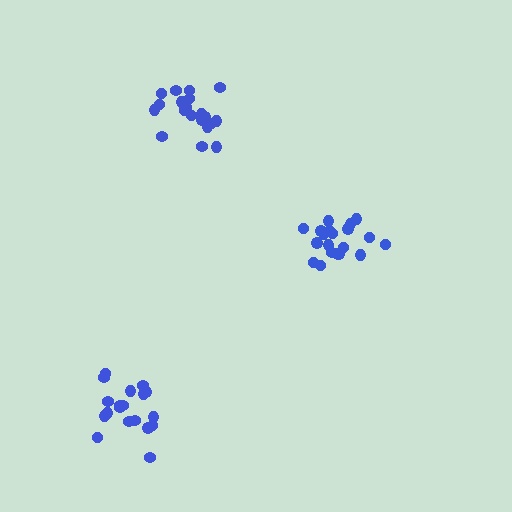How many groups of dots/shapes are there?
There are 3 groups.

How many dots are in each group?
Group 1: 19 dots, Group 2: 20 dots, Group 3: 20 dots (59 total).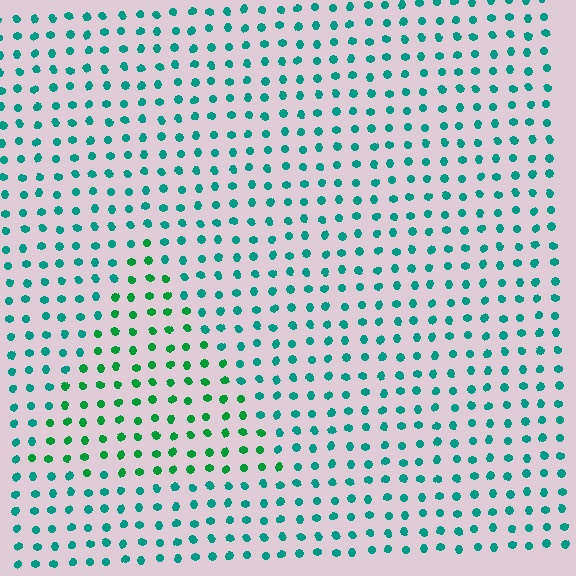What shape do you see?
I see a triangle.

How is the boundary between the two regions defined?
The boundary is defined purely by a slight shift in hue (about 30 degrees). Spacing, size, and orientation are identical on both sides.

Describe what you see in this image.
The image is filled with small teal elements in a uniform arrangement. A triangle-shaped region is visible where the elements are tinted to a slightly different hue, forming a subtle color boundary.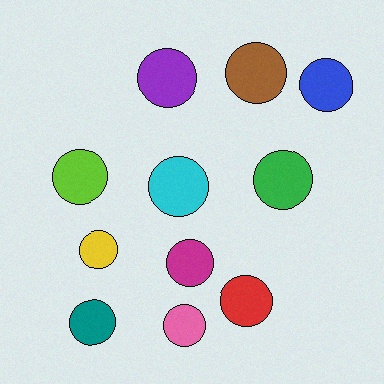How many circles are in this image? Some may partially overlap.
There are 11 circles.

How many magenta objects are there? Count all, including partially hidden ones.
There is 1 magenta object.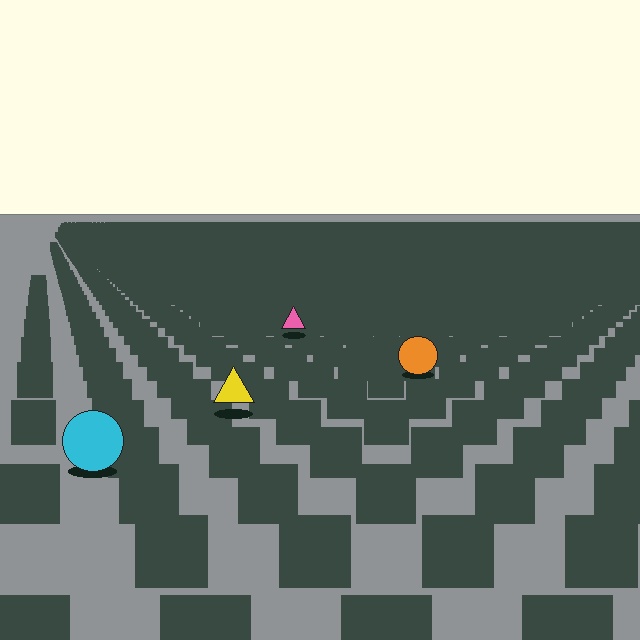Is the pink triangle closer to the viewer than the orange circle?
No. The orange circle is closer — you can tell from the texture gradient: the ground texture is coarser near it.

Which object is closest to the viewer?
The cyan circle is closest. The texture marks near it are larger and more spread out.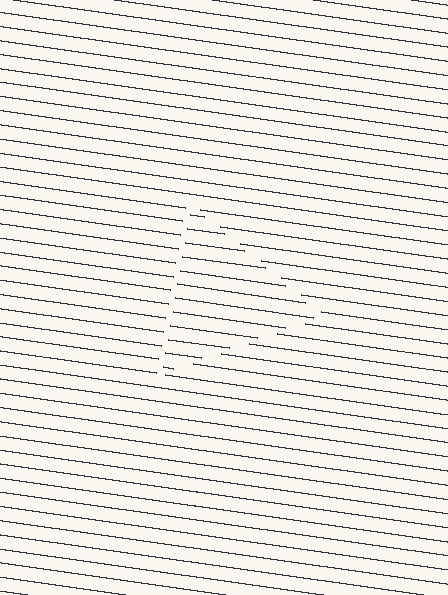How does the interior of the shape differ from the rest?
The interior of the shape contains the same grating, shifted by half a period — the contour is defined by the phase discontinuity where line-ends from the inner and outer gratings abut.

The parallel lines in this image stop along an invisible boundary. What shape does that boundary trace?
An illusory triangle. The interior of the shape contains the same grating, shifted by half a period — the contour is defined by the phase discontinuity where line-ends from the inner and outer gratings abut.